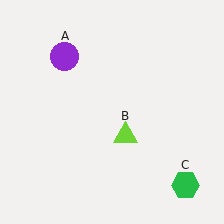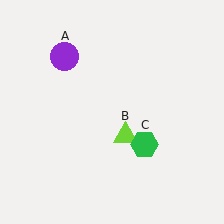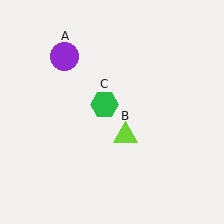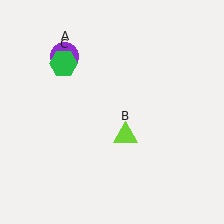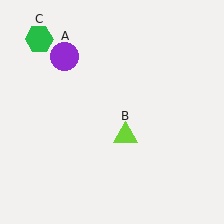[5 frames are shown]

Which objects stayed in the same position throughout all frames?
Purple circle (object A) and lime triangle (object B) remained stationary.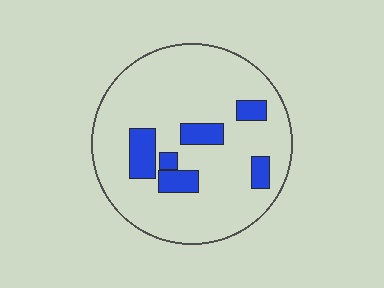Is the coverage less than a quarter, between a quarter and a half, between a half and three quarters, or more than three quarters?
Less than a quarter.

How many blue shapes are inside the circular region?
6.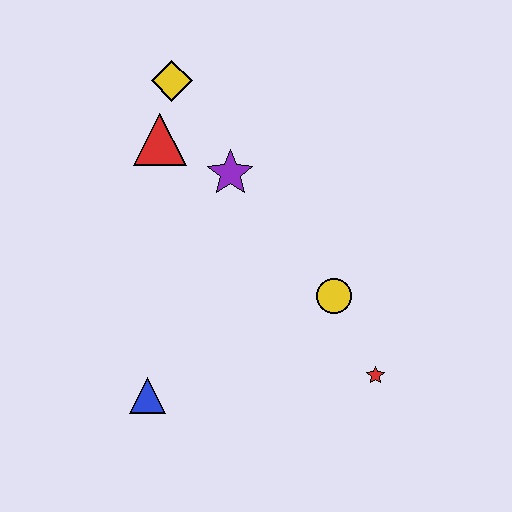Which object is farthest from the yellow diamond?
The red star is farthest from the yellow diamond.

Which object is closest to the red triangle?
The yellow diamond is closest to the red triangle.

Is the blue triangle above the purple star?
No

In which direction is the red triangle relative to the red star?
The red triangle is above the red star.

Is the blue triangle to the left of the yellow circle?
Yes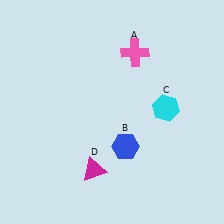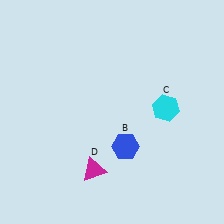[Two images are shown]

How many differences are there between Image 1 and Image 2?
There is 1 difference between the two images.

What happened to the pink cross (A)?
The pink cross (A) was removed in Image 2. It was in the top-right area of Image 1.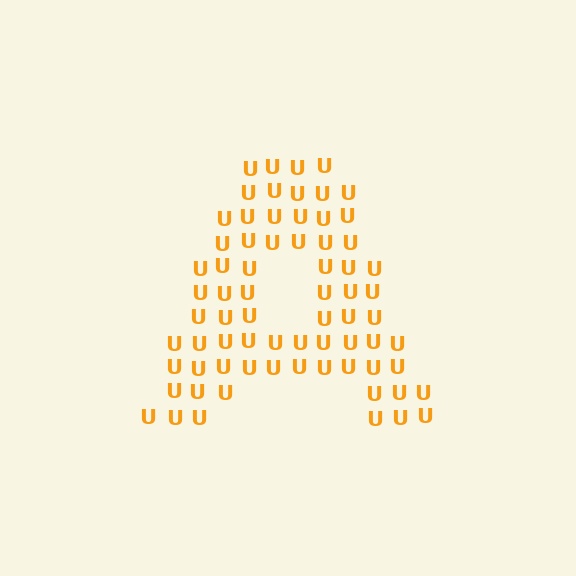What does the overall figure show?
The overall figure shows the letter A.